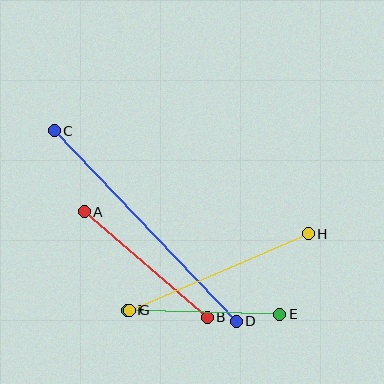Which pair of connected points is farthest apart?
Points C and D are farthest apart.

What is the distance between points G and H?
The distance is approximately 194 pixels.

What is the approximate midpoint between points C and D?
The midpoint is at approximately (145, 226) pixels.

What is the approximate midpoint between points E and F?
The midpoint is at approximately (204, 312) pixels.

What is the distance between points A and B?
The distance is approximately 162 pixels.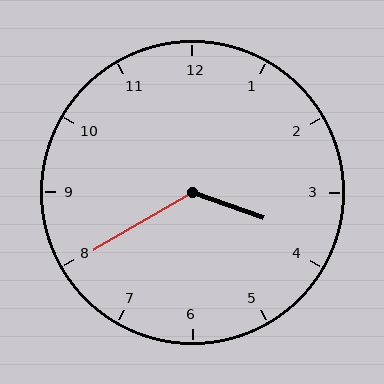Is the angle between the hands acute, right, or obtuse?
It is obtuse.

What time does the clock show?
3:40.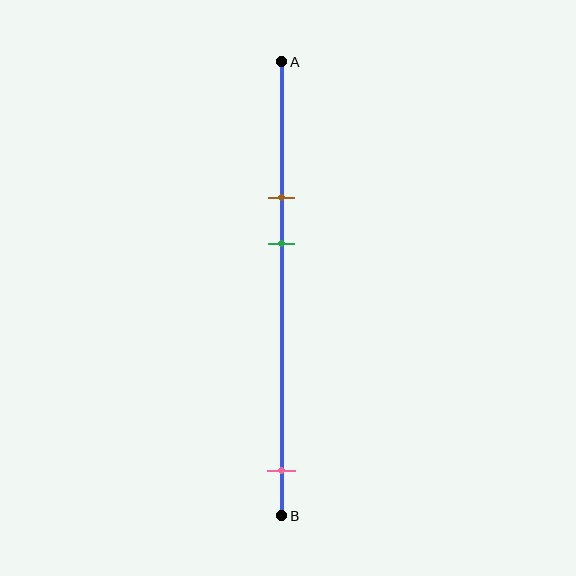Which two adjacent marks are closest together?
The brown and green marks are the closest adjacent pair.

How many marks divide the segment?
There are 3 marks dividing the segment.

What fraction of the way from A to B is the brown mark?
The brown mark is approximately 30% (0.3) of the way from A to B.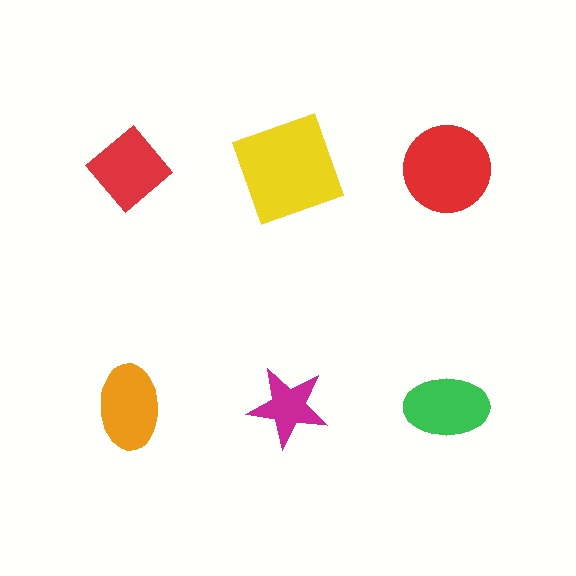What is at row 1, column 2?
A yellow square.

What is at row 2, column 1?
An orange ellipse.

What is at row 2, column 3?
A green ellipse.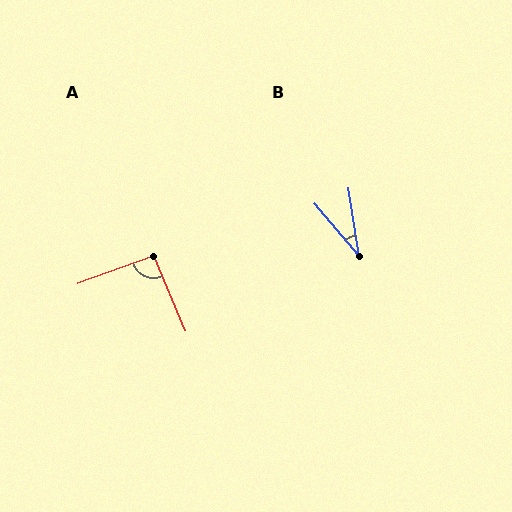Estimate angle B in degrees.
Approximately 32 degrees.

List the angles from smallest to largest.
B (32°), A (93°).